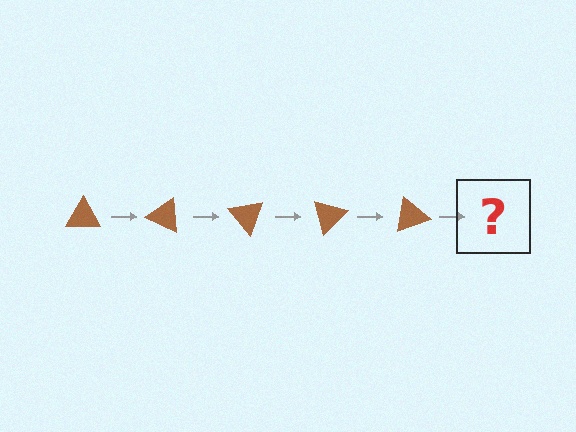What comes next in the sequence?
The next element should be a brown triangle rotated 125 degrees.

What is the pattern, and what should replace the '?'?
The pattern is that the triangle rotates 25 degrees each step. The '?' should be a brown triangle rotated 125 degrees.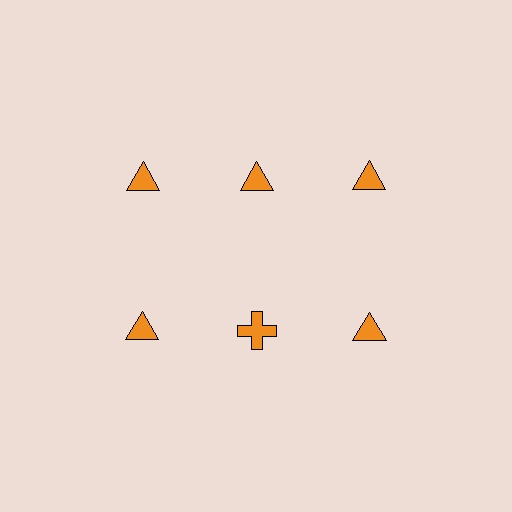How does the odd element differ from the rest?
It has a different shape: cross instead of triangle.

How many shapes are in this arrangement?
There are 6 shapes arranged in a grid pattern.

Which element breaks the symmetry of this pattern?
The orange cross in the second row, second from left column breaks the symmetry. All other shapes are orange triangles.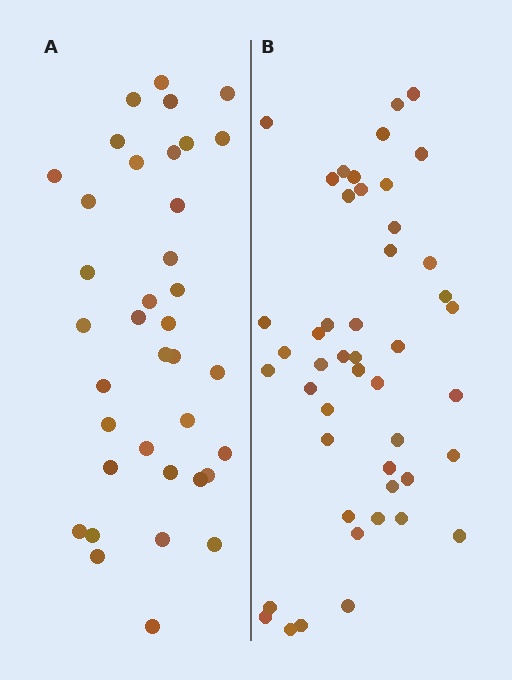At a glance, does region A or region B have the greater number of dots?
Region B (the right region) has more dots.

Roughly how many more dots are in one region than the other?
Region B has roughly 10 or so more dots than region A.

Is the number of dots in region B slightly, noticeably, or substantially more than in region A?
Region B has noticeably more, but not dramatically so. The ratio is roughly 1.3 to 1.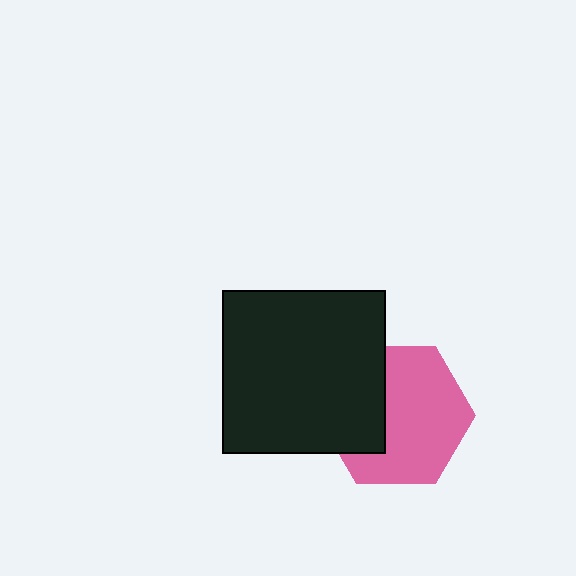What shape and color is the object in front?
The object in front is a black square.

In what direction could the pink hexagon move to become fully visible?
The pink hexagon could move right. That would shift it out from behind the black square entirely.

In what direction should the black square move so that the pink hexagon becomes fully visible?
The black square should move left. That is the shortest direction to clear the overlap and leave the pink hexagon fully visible.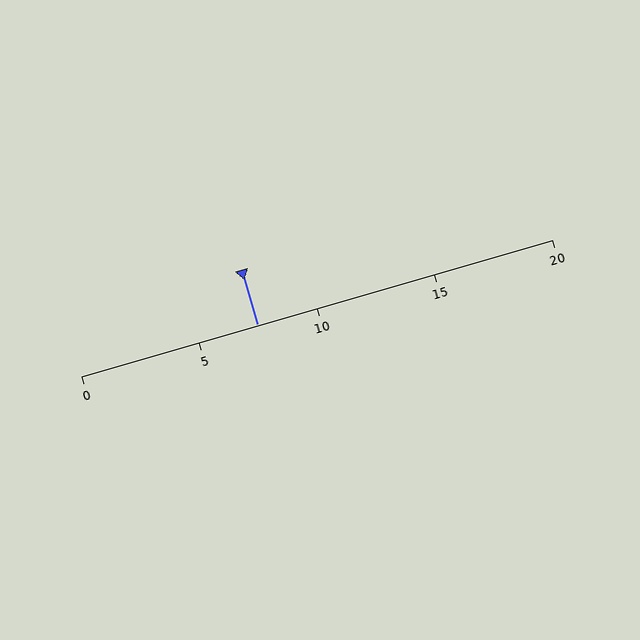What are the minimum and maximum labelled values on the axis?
The axis runs from 0 to 20.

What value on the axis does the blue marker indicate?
The marker indicates approximately 7.5.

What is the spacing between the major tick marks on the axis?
The major ticks are spaced 5 apart.